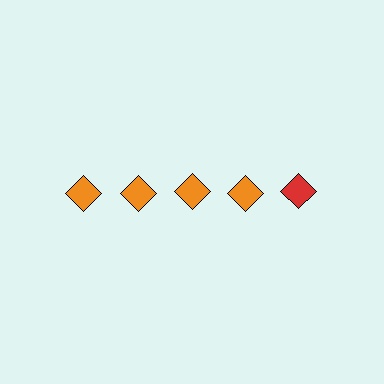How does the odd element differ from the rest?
It has a different color: red instead of orange.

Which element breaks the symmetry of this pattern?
The red diamond in the top row, rightmost column breaks the symmetry. All other shapes are orange diamonds.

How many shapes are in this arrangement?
There are 5 shapes arranged in a grid pattern.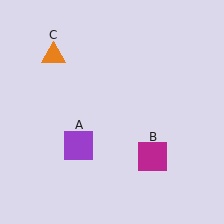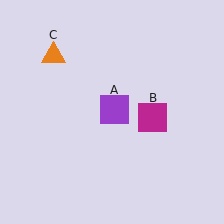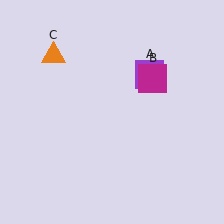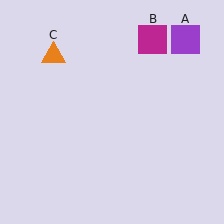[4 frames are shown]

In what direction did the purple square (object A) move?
The purple square (object A) moved up and to the right.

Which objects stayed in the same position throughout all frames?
Orange triangle (object C) remained stationary.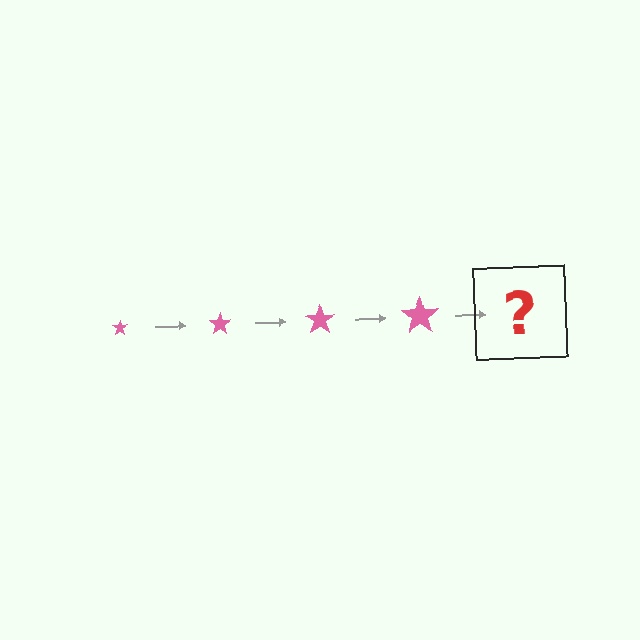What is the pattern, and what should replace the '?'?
The pattern is that the star gets progressively larger each step. The '?' should be a pink star, larger than the previous one.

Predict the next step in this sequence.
The next step is a pink star, larger than the previous one.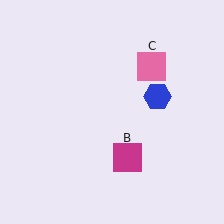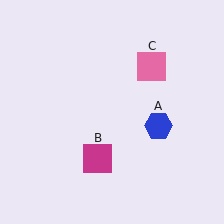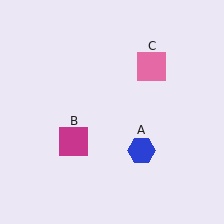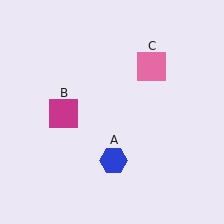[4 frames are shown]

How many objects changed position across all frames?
2 objects changed position: blue hexagon (object A), magenta square (object B).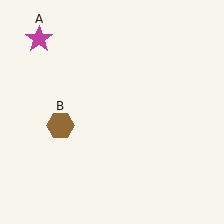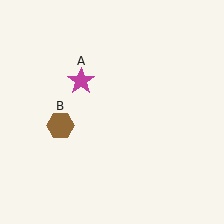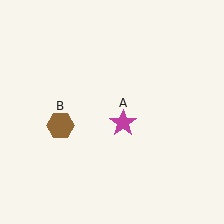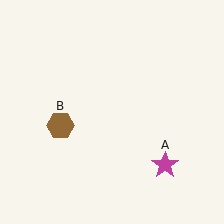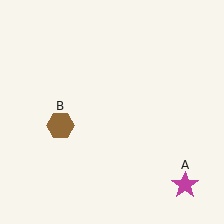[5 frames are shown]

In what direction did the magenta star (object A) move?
The magenta star (object A) moved down and to the right.